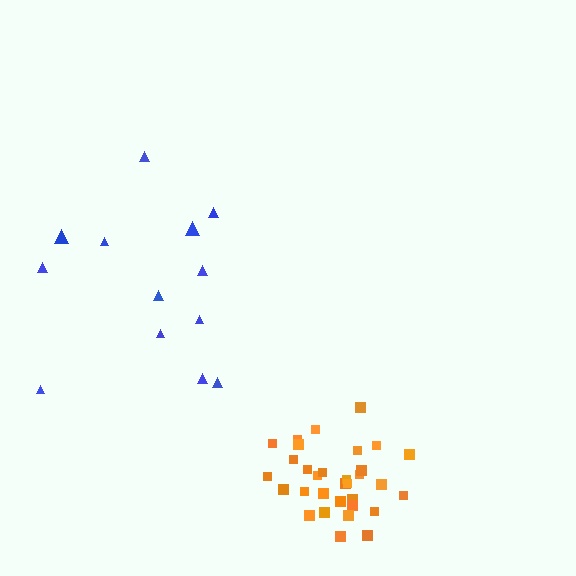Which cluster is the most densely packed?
Orange.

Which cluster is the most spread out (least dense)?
Blue.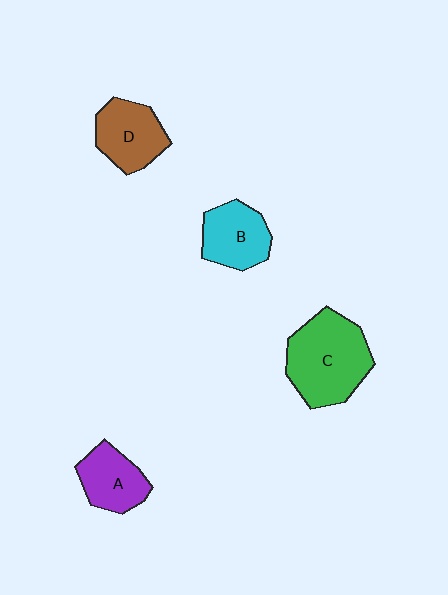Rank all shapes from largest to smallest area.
From largest to smallest: C (green), D (brown), B (cyan), A (purple).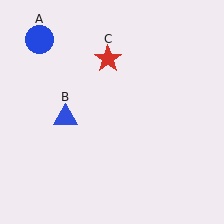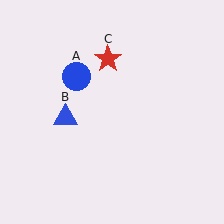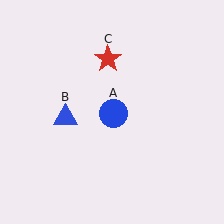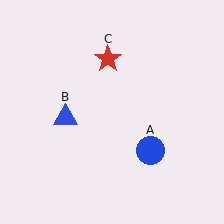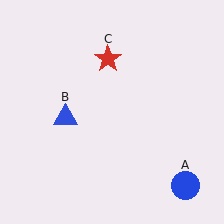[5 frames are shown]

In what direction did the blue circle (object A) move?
The blue circle (object A) moved down and to the right.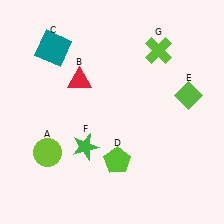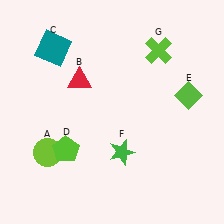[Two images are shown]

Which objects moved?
The objects that moved are: the lime pentagon (D), the green star (F).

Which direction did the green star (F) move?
The green star (F) moved right.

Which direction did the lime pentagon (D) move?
The lime pentagon (D) moved left.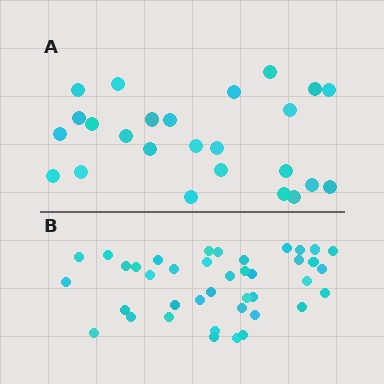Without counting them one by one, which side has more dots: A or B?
Region B (the bottom region) has more dots.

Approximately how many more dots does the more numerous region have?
Region B has approximately 15 more dots than region A.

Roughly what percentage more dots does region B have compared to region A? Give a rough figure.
About 60% more.